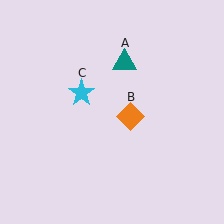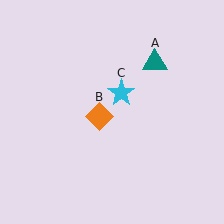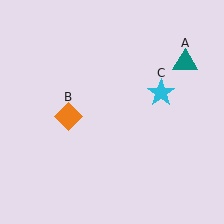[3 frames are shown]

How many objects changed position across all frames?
3 objects changed position: teal triangle (object A), orange diamond (object B), cyan star (object C).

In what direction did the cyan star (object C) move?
The cyan star (object C) moved right.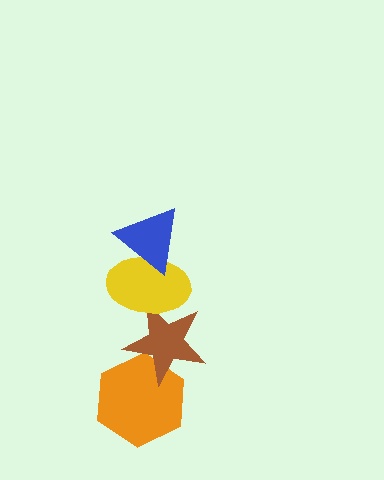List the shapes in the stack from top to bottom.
From top to bottom: the blue triangle, the yellow ellipse, the brown star, the orange hexagon.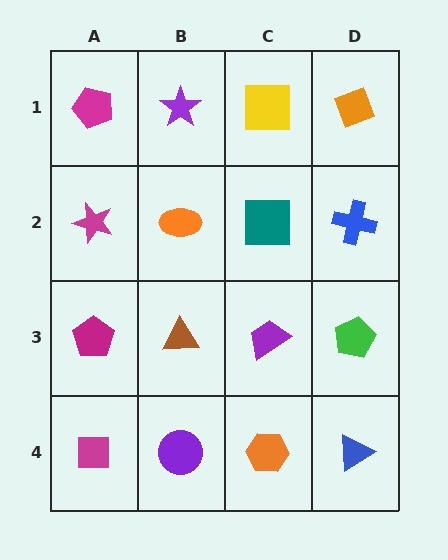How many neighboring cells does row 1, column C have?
3.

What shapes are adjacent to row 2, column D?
An orange diamond (row 1, column D), a green pentagon (row 3, column D), a teal square (row 2, column C).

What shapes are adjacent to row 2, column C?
A yellow square (row 1, column C), a purple trapezoid (row 3, column C), an orange ellipse (row 2, column B), a blue cross (row 2, column D).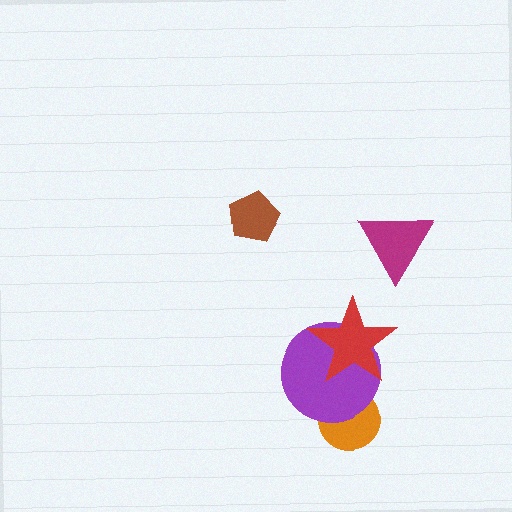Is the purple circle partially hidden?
Yes, it is partially covered by another shape.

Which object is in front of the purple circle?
The red star is in front of the purple circle.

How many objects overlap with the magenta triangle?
0 objects overlap with the magenta triangle.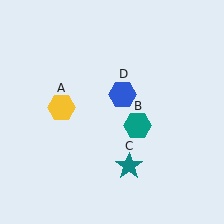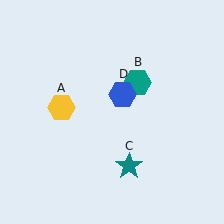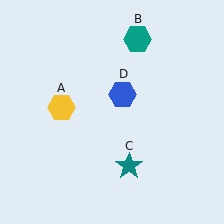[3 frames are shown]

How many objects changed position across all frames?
1 object changed position: teal hexagon (object B).